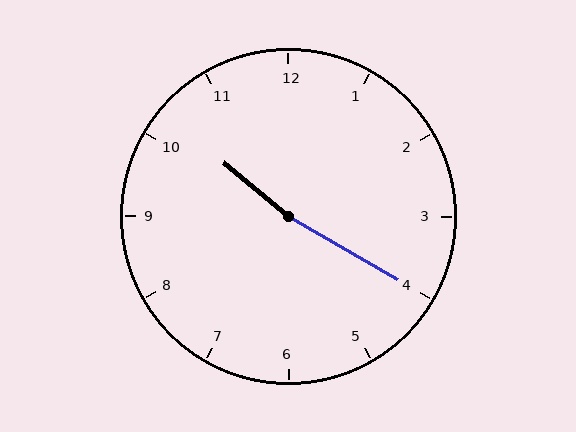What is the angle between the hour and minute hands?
Approximately 170 degrees.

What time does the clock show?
10:20.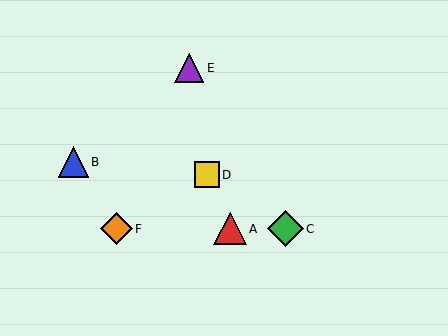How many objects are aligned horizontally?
3 objects (A, C, F) are aligned horizontally.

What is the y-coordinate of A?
Object A is at y≈229.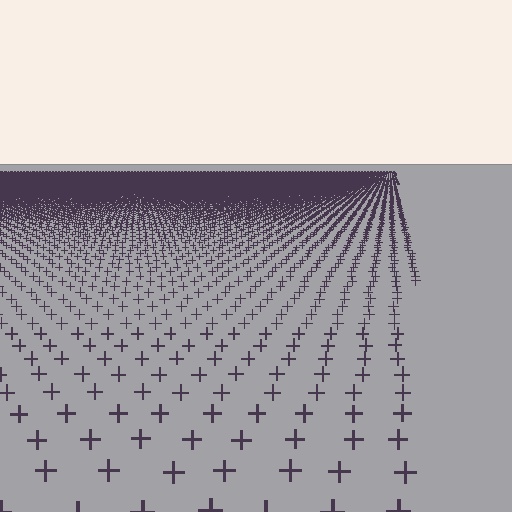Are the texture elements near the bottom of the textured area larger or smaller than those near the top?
Larger. Near the bottom, elements are closer to the viewer and appear at a bigger on-screen size.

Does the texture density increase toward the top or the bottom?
Density increases toward the top.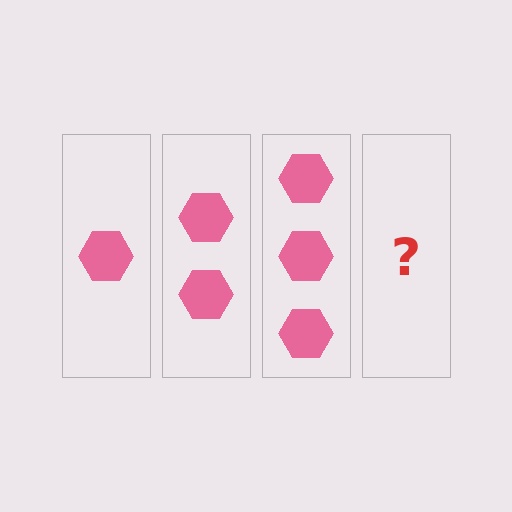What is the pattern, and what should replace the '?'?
The pattern is that each step adds one more hexagon. The '?' should be 4 hexagons.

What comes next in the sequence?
The next element should be 4 hexagons.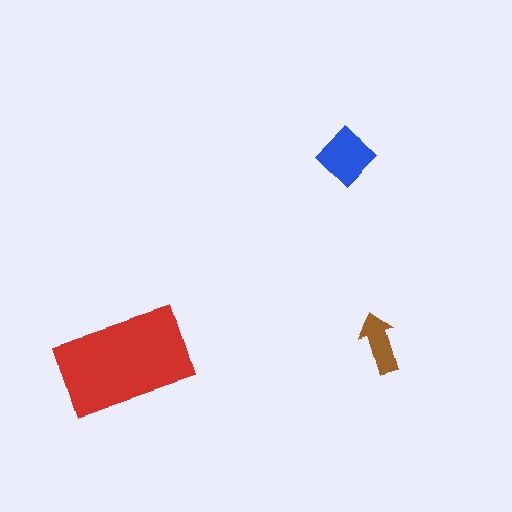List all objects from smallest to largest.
The brown arrow, the blue diamond, the red rectangle.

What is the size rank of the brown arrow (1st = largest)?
3rd.